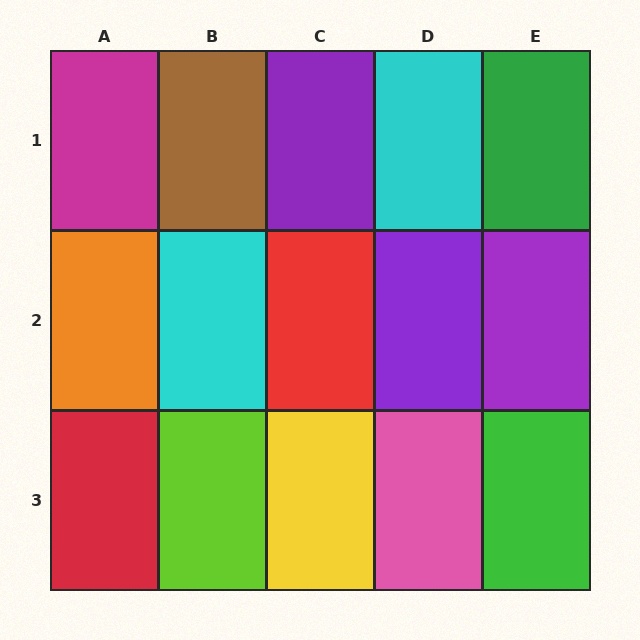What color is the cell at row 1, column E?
Green.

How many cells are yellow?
1 cell is yellow.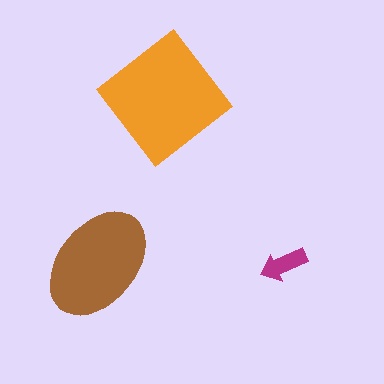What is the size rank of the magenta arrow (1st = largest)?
3rd.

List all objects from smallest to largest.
The magenta arrow, the brown ellipse, the orange diamond.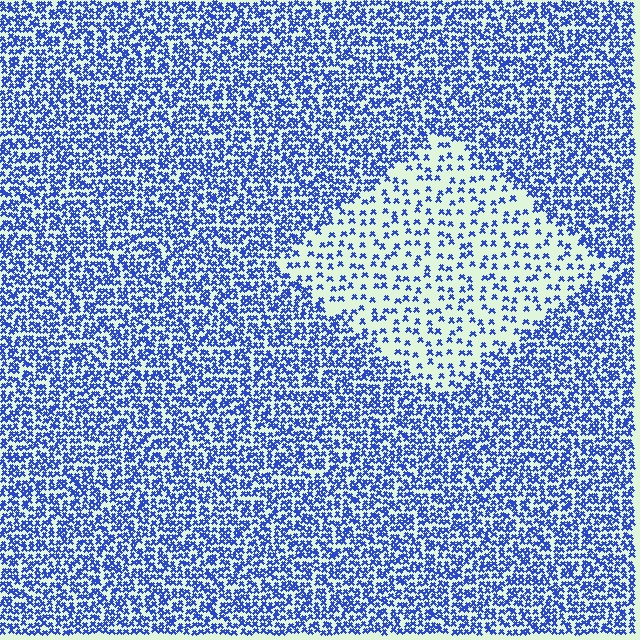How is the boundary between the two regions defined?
The boundary is defined by a change in element density (approximately 2.5x ratio). All elements are the same color, size, and shape.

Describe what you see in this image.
The image contains small blue elements arranged at two different densities. A diamond-shaped region is visible where the elements are less densely packed than the surrounding area.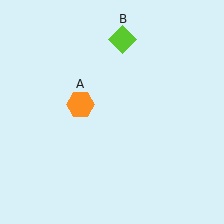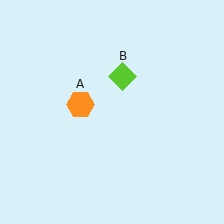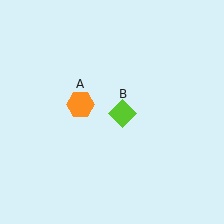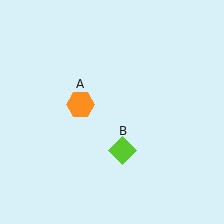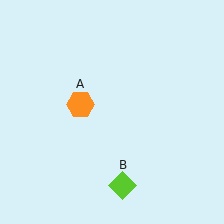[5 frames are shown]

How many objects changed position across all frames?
1 object changed position: lime diamond (object B).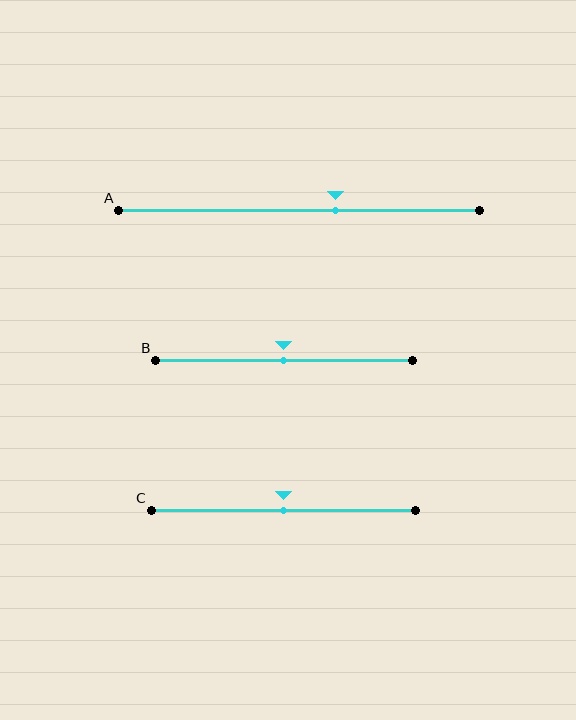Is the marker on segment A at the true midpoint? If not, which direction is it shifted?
No, the marker on segment A is shifted to the right by about 10% of the segment length.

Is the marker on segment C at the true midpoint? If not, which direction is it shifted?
Yes, the marker on segment C is at the true midpoint.